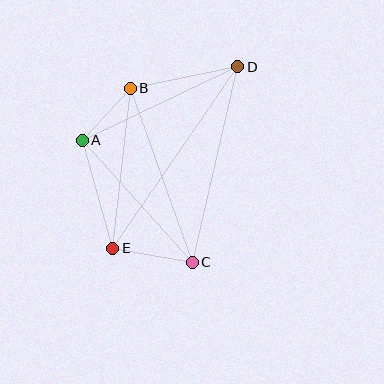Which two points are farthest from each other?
Points D and E are farthest from each other.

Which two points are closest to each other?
Points A and B are closest to each other.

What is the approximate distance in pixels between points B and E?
The distance between B and E is approximately 161 pixels.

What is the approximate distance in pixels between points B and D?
The distance between B and D is approximately 110 pixels.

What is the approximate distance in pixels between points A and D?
The distance between A and D is approximately 172 pixels.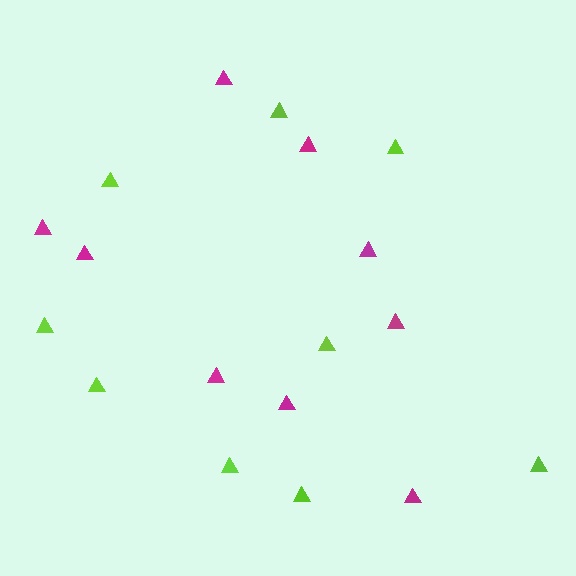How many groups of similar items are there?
There are 2 groups: one group of lime triangles (9) and one group of magenta triangles (9).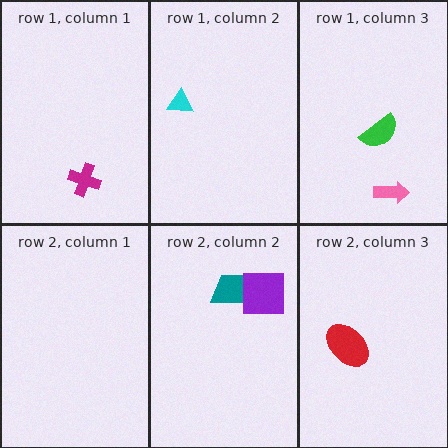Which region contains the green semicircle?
The row 1, column 3 region.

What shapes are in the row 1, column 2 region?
The cyan triangle.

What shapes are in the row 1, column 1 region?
The magenta cross.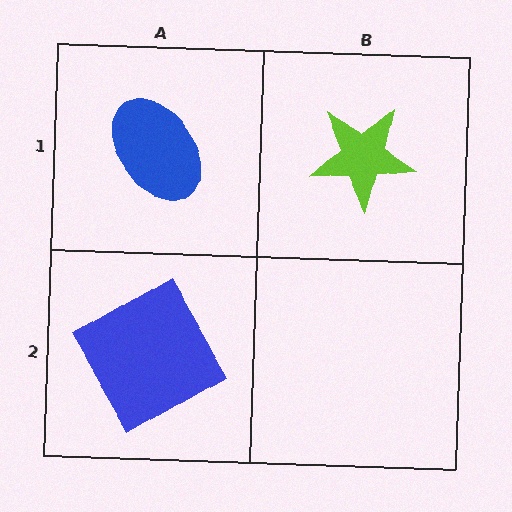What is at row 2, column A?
A blue diamond.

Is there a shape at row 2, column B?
No, that cell is empty.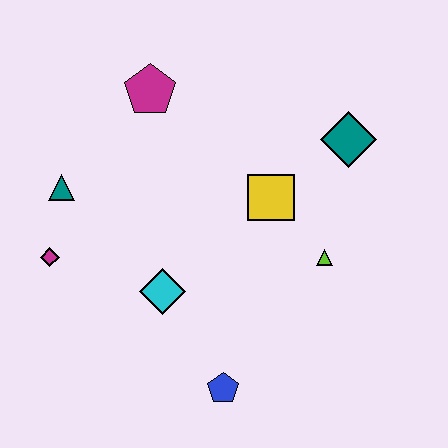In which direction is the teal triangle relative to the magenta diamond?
The teal triangle is above the magenta diamond.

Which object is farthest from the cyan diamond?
The teal diamond is farthest from the cyan diamond.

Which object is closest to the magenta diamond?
The teal triangle is closest to the magenta diamond.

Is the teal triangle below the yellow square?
No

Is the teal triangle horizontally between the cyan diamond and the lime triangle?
No